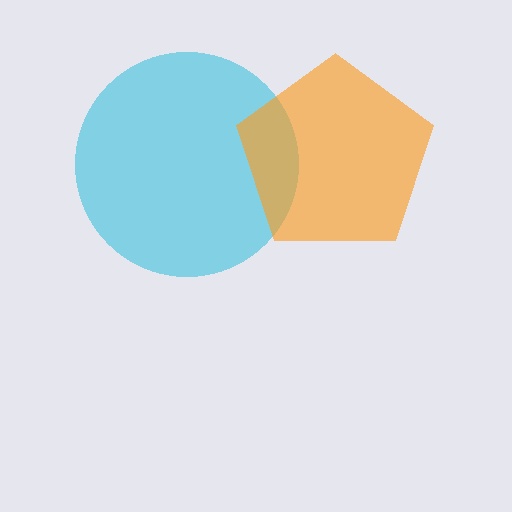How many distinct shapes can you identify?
There are 2 distinct shapes: a cyan circle, an orange pentagon.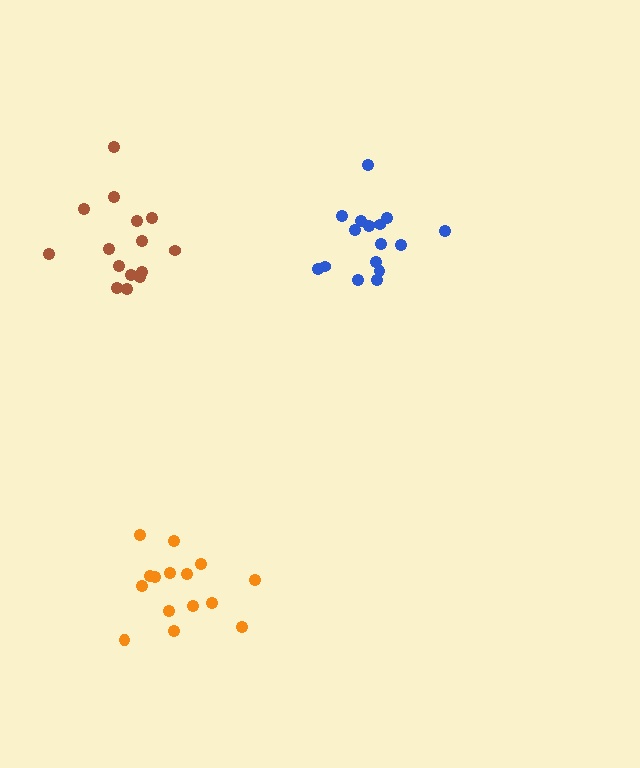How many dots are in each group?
Group 1: 15 dots, Group 2: 16 dots, Group 3: 15 dots (46 total).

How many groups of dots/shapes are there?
There are 3 groups.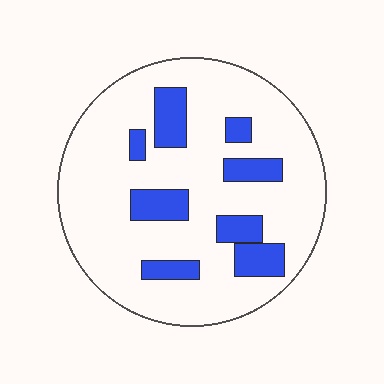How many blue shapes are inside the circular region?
8.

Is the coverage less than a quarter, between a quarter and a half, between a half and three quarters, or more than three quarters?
Less than a quarter.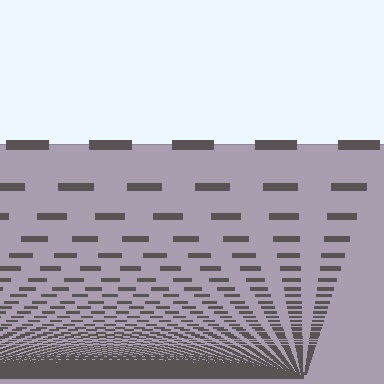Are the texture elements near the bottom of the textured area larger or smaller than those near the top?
Smaller. The gradient is inverted — elements near the bottom are smaller and denser.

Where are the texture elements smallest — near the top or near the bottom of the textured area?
Near the bottom.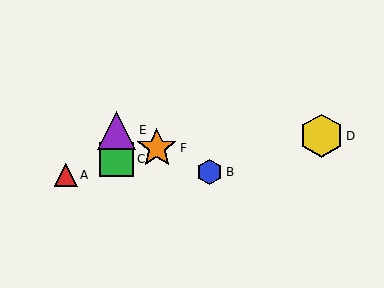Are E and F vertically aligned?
No, E is at x≈117 and F is at x≈157.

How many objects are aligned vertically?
2 objects (C, E) are aligned vertically.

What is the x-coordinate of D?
Object D is at x≈321.